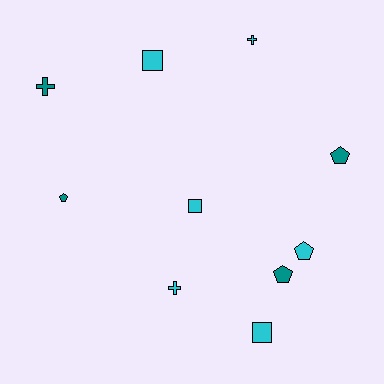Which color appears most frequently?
Cyan, with 6 objects.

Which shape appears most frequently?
Pentagon, with 4 objects.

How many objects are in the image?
There are 10 objects.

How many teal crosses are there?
There is 1 teal cross.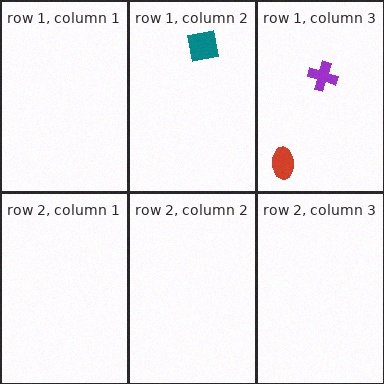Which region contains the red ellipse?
The row 1, column 3 region.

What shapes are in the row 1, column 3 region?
The red ellipse, the purple cross.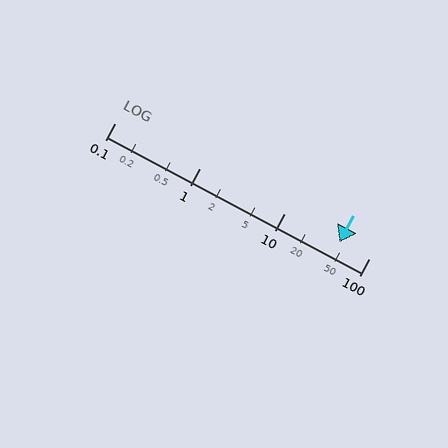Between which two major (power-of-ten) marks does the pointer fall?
The pointer is between 10 and 100.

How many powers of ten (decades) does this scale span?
The scale spans 3 decades, from 0.1 to 100.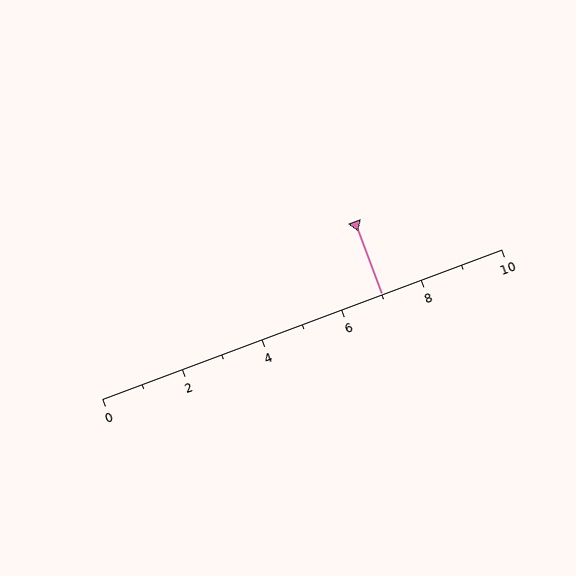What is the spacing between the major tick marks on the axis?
The major ticks are spaced 2 apart.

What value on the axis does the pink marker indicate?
The marker indicates approximately 7.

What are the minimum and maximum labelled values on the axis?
The axis runs from 0 to 10.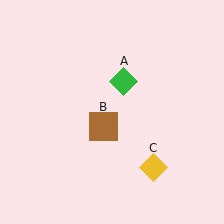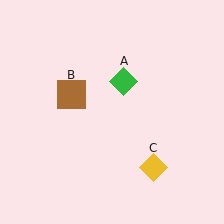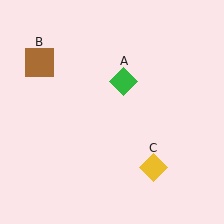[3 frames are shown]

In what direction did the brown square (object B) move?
The brown square (object B) moved up and to the left.